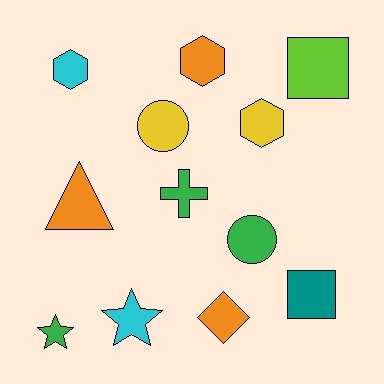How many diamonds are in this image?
There is 1 diamond.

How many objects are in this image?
There are 12 objects.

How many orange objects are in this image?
There are 3 orange objects.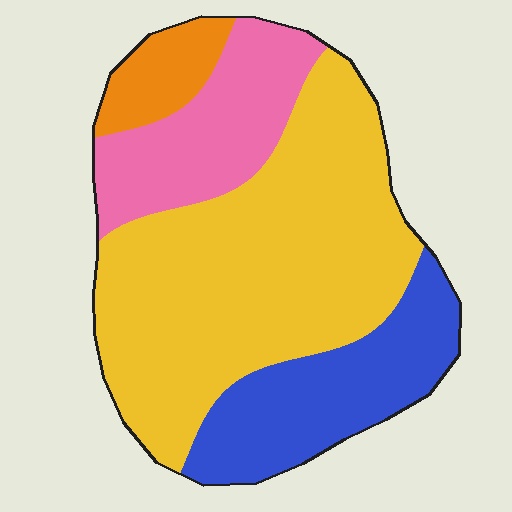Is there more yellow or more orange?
Yellow.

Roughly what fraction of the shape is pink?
Pink covers 19% of the shape.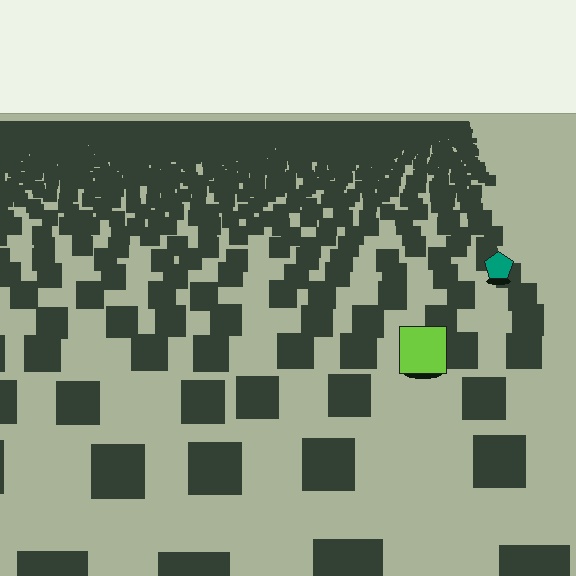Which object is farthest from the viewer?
The teal pentagon is farthest from the viewer. It appears smaller and the ground texture around it is denser.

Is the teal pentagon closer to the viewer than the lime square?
No. The lime square is closer — you can tell from the texture gradient: the ground texture is coarser near it.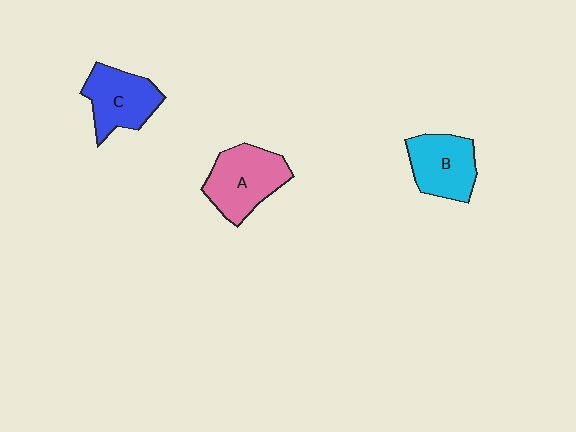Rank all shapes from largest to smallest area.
From largest to smallest: A (pink), C (blue), B (cyan).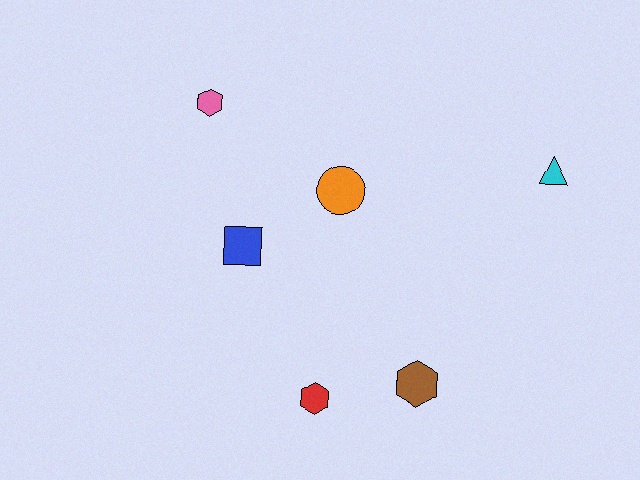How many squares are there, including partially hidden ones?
There is 1 square.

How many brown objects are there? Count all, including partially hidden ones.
There is 1 brown object.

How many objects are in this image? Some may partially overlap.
There are 6 objects.